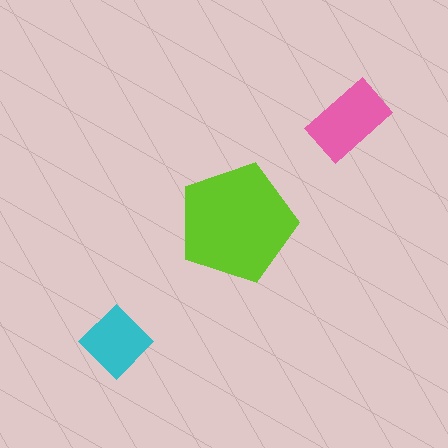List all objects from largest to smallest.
The lime pentagon, the pink rectangle, the cyan diamond.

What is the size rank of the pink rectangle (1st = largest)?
2nd.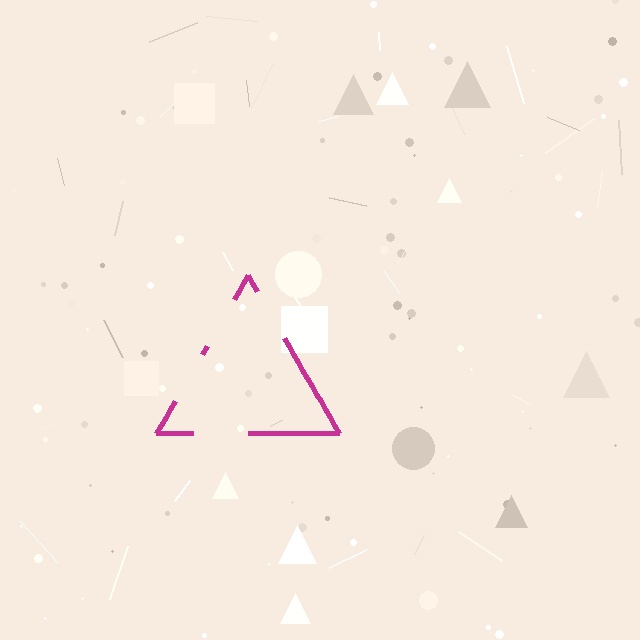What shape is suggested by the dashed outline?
The dashed outline suggests a triangle.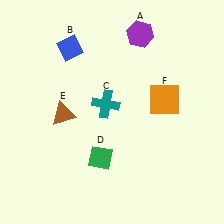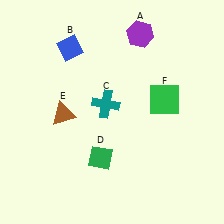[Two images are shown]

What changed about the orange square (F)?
In Image 1, F is orange. In Image 2, it changed to green.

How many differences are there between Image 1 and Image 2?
There is 1 difference between the two images.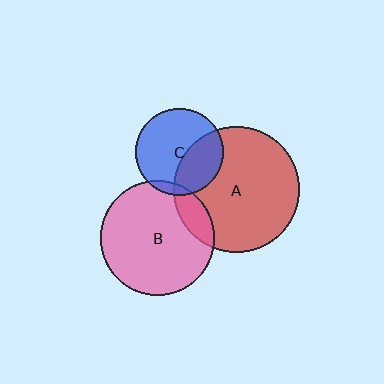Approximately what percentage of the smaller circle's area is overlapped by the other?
Approximately 5%.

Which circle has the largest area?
Circle A (red).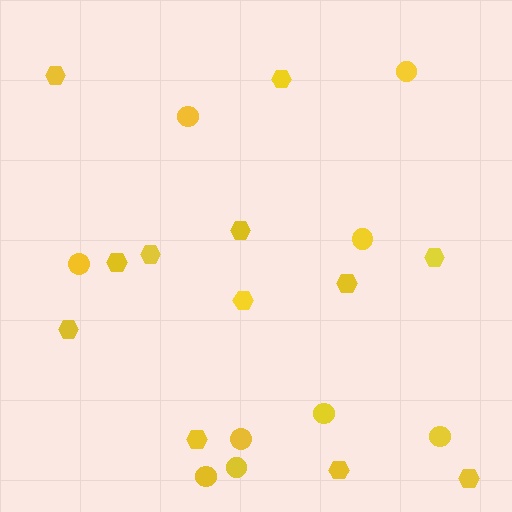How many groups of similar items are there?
There are 2 groups: one group of circles (9) and one group of hexagons (12).